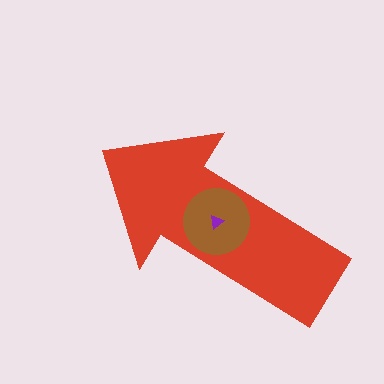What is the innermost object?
The purple triangle.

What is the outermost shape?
The red arrow.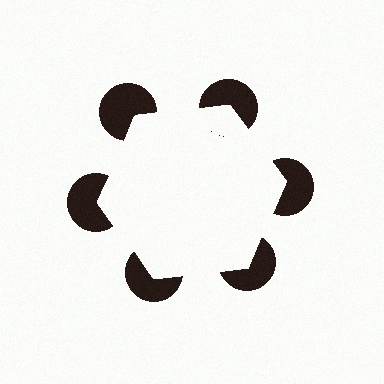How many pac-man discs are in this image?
There are 6 — one at each vertex of the illusory hexagon.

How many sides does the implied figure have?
6 sides.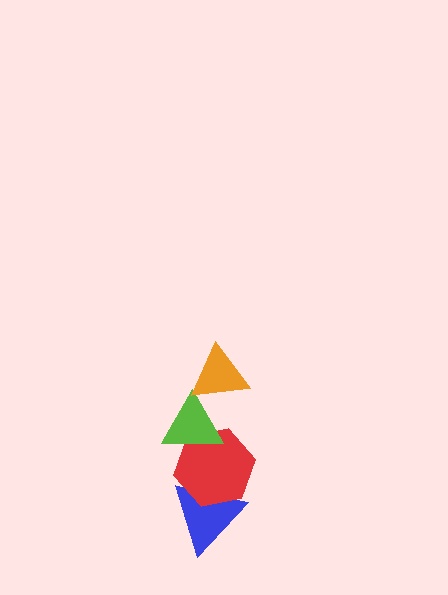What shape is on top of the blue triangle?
The red hexagon is on top of the blue triangle.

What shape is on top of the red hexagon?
The lime triangle is on top of the red hexagon.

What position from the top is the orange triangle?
The orange triangle is 1st from the top.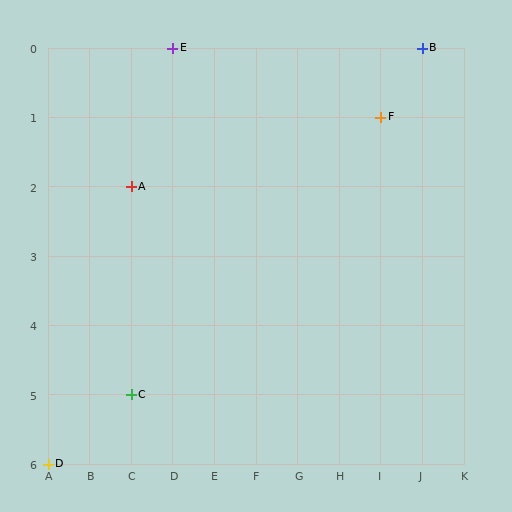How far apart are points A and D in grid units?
Points A and D are 2 columns and 4 rows apart (about 4.5 grid units diagonally).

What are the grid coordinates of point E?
Point E is at grid coordinates (D, 0).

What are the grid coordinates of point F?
Point F is at grid coordinates (I, 1).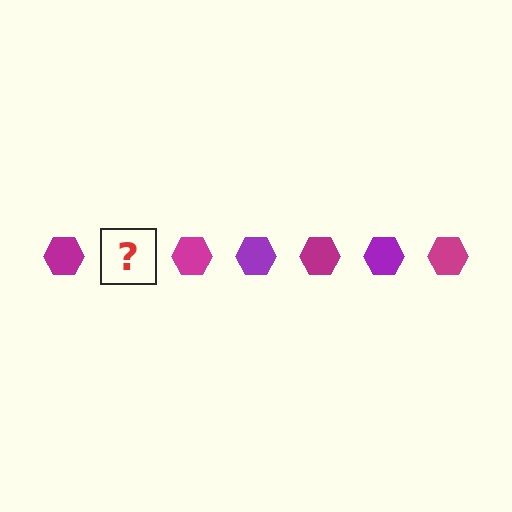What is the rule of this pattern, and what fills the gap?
The rule is that the pattern cycles through magenta, purple hexagons. The gap should be filled with a purple hexagon.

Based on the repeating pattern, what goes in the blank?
The blank should be a purple hexagon.